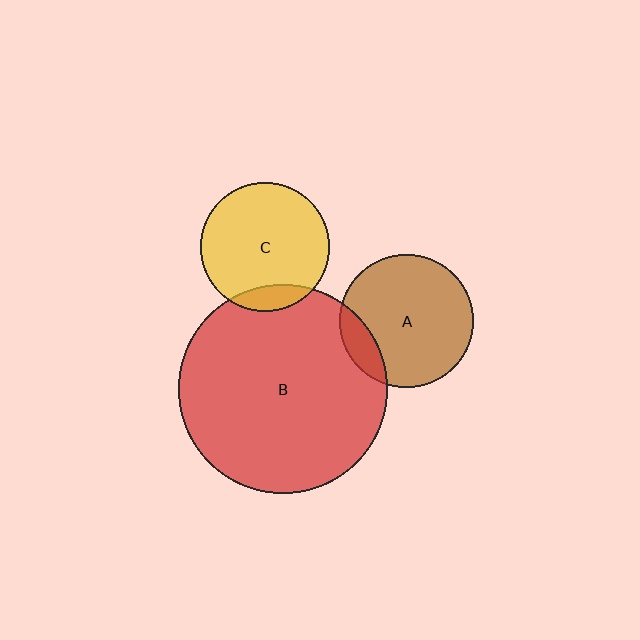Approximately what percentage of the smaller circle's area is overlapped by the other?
Approximately 15%.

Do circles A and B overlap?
Yes.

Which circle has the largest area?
Circle B (red).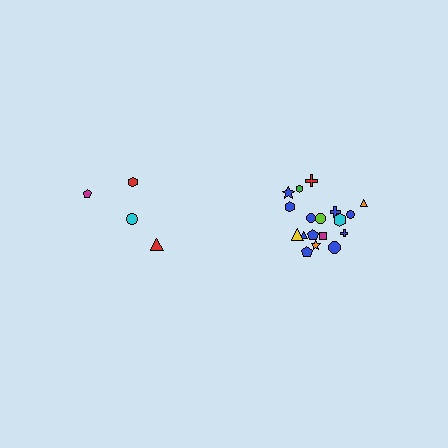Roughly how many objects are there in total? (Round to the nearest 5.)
Roughly 20 objects in total.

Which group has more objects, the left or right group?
The right group.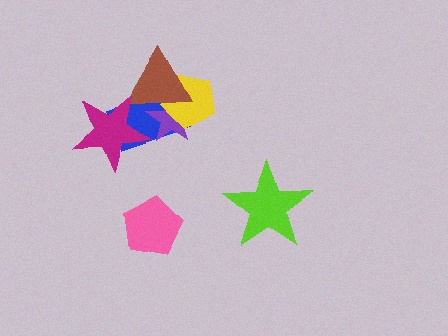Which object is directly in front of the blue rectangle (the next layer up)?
The purple star is directly in front of the blue rectangle.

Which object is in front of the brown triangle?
The magenta star is in front of the brown triangle.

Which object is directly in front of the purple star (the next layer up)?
The yellow pentagon is directly in front of the purple star.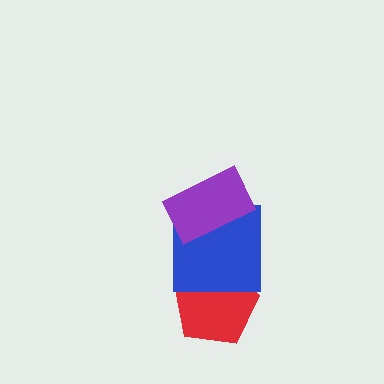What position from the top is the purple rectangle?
The purple rectangle is 1st from the top.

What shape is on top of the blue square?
The purple rectangle is on top of the blue square.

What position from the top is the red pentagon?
The red pentagon is 3rd from the top.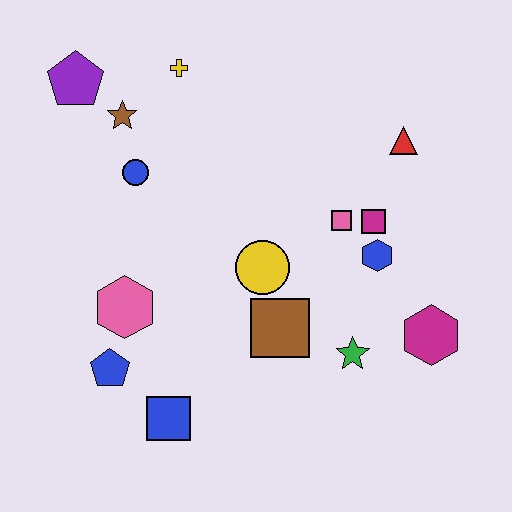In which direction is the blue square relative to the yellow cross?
The blue square is below the yellow cross.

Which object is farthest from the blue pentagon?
The red triangle is farthest from the blue pentagon.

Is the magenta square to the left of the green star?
No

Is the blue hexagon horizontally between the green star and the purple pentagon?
No